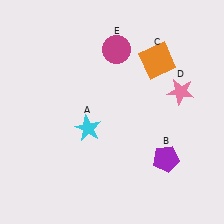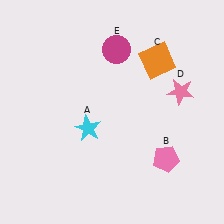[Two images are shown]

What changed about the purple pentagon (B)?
In Image 1, B is purple. In Image 2, it changed to pink.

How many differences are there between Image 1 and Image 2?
There is 1 difference between the two images.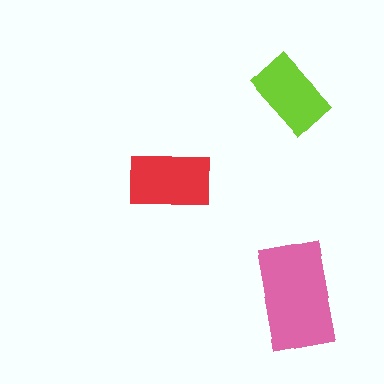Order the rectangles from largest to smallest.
the pink one, the red one, the lime one.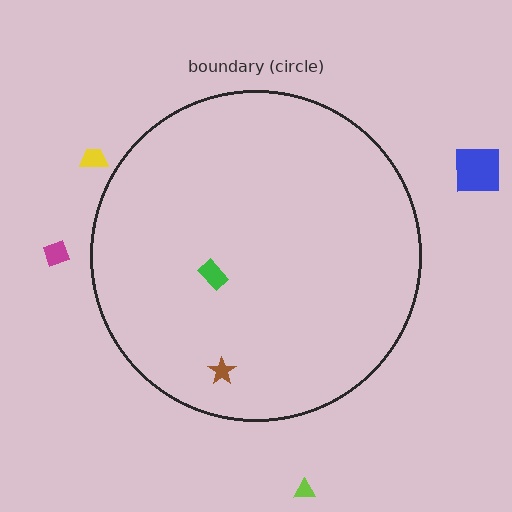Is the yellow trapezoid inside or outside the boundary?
Outside.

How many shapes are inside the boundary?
2 inside, 4 outside.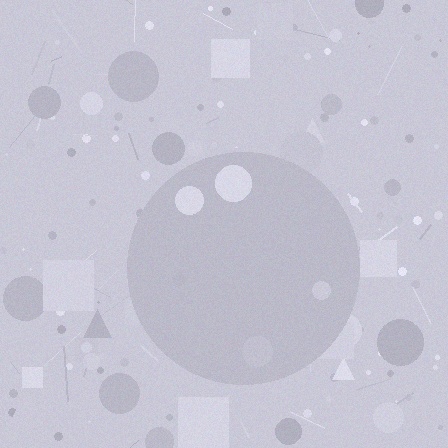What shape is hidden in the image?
A circle is hidden in the image.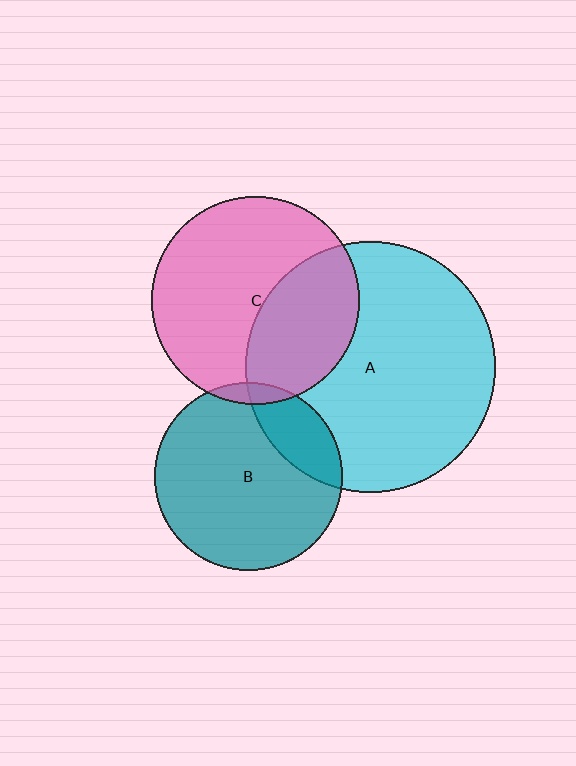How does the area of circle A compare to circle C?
Approximately 1.4 times.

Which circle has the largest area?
Circle A (cyan).